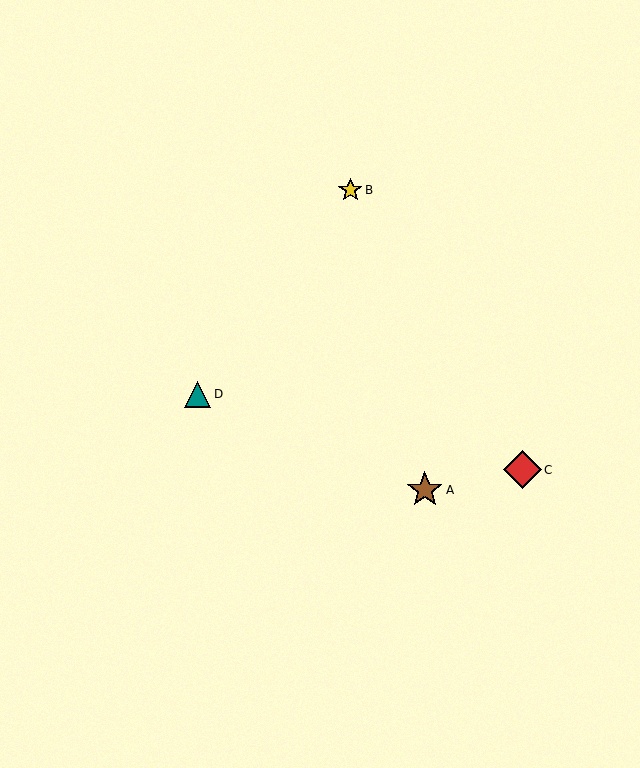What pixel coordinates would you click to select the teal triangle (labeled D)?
Click at (198, 394) to select the teal triangle D.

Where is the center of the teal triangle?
The center of the teal triangle is at (198, 394).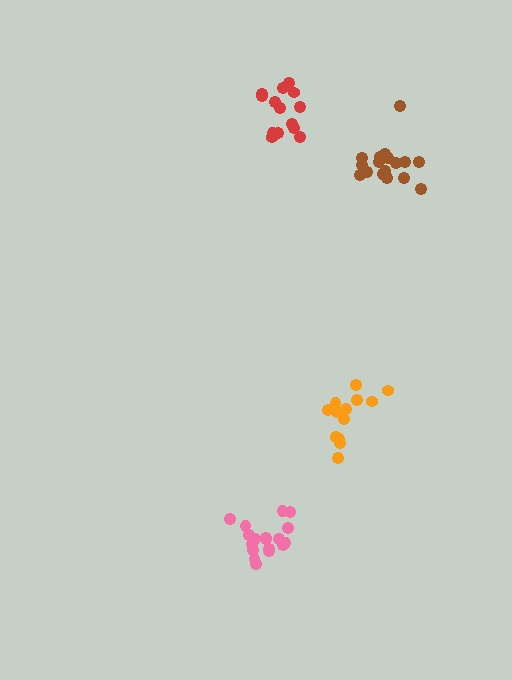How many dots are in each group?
Group 1: 18 dots, Group 2: 14 dots, Group 3: 14 dots, Group 4: 17 dots (63 total).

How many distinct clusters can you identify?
There are 4 distinct clusters.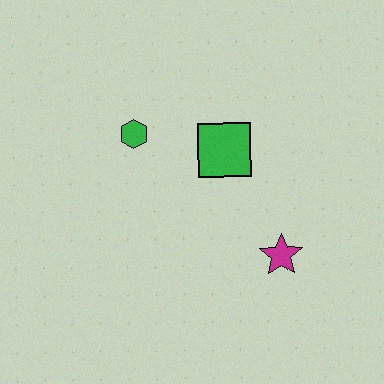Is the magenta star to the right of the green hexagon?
Yes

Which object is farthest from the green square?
The magenta star is farthest from the green square.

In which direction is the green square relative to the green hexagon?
The green square is to the right of the green hexagon.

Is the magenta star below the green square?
Yes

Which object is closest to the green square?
The green hexagon is closest to the green square.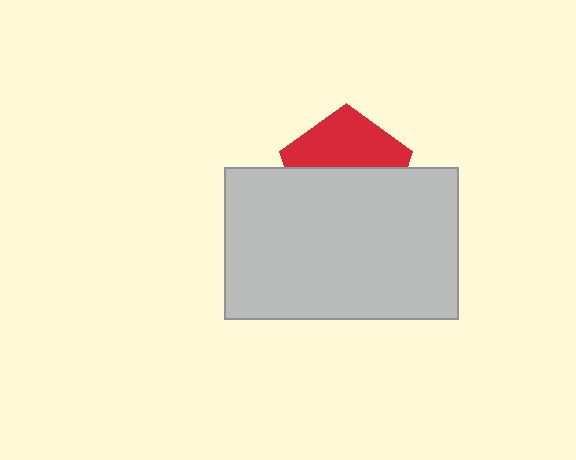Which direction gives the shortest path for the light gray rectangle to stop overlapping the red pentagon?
Moving down gives the shortest separation.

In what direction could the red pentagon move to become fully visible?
The red pentagon could move up. That would shift it out from behind the light gray rectangle entirely.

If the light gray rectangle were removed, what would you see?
You would see the complete red pentagon.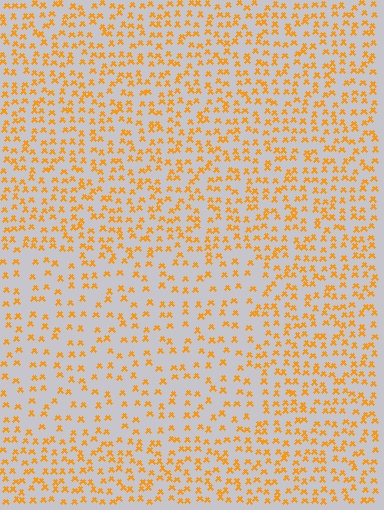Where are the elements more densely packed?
The elements are more densely packed outside the rectangle boundary.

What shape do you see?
I see a rectangle.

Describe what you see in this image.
The image contains small orange elements arranged at two different densities. A rectangle-shaped region is visible where the elements are less densely packed than the surrounding area.